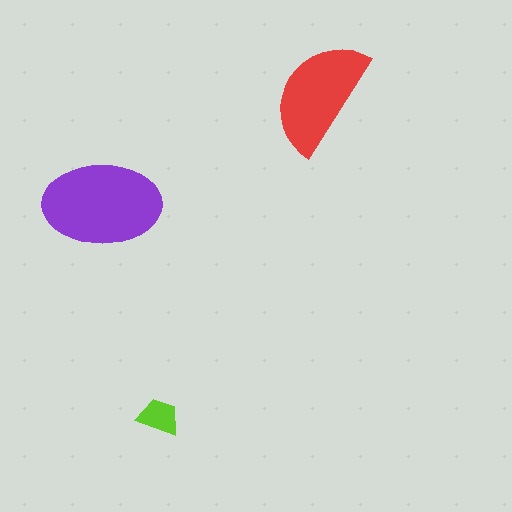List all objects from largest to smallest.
The purple ellipse, the red semicircle, the lime trapezoid.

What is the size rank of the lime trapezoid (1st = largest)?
3rd.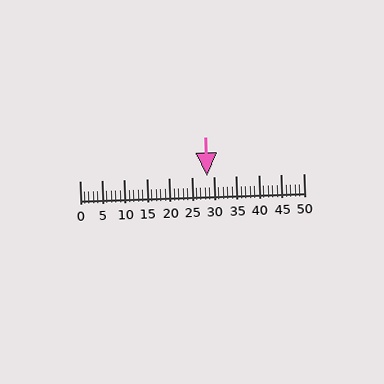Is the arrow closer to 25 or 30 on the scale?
The arrow is closer to 30.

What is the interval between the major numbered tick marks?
The major tick marks are spaced 5 units apart.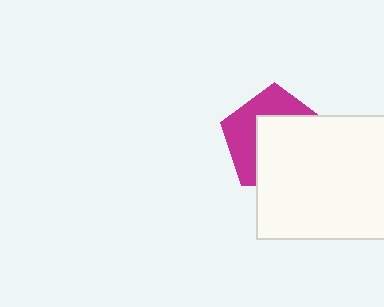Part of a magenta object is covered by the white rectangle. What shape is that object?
It is a pentagon.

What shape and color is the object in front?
The object in front is a white rectangle.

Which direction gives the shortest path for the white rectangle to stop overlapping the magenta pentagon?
Moving toward the lower-right gives the shortest separation.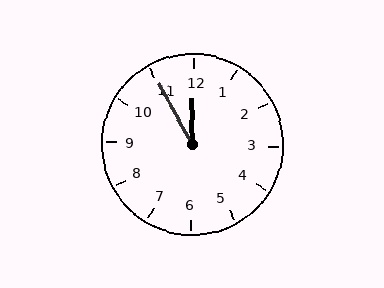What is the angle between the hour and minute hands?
Approximately 28 degrees.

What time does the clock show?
11:55.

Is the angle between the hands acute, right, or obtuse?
It is acute.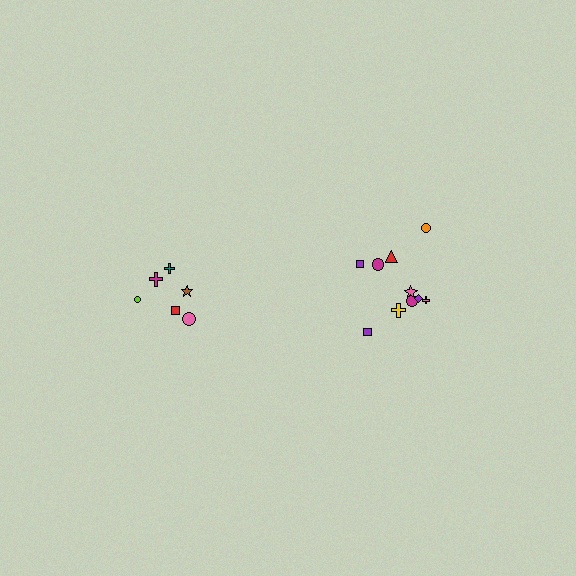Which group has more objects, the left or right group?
The right group.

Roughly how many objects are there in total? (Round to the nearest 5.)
Roughly 15 objects in total.